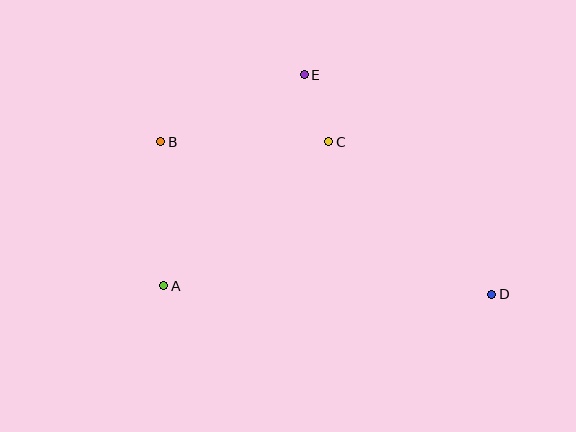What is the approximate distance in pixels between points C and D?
The distance between C and D is approximately 223 pixels.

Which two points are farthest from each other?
Points B and D are farthest from each other.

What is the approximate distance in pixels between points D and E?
The distance between D and E is approximately 288 pixels.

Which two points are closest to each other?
Points C and E are closest to each other.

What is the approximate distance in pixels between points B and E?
The distance between B and E is approximately 159 pixels.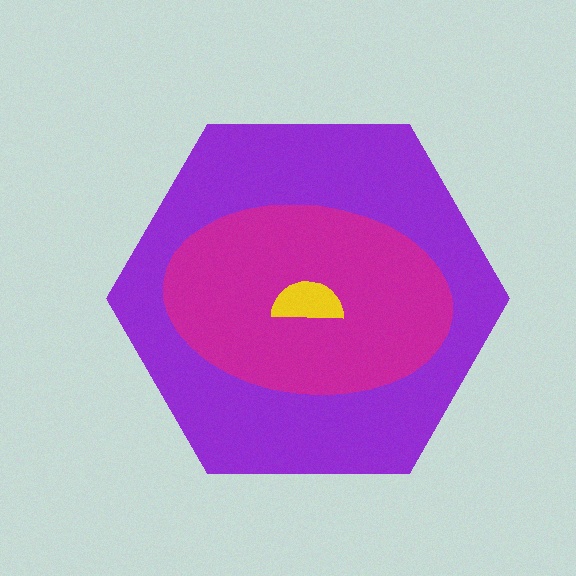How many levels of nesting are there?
3.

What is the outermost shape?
The purple hexagon.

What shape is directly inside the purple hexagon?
The magenta ellipse.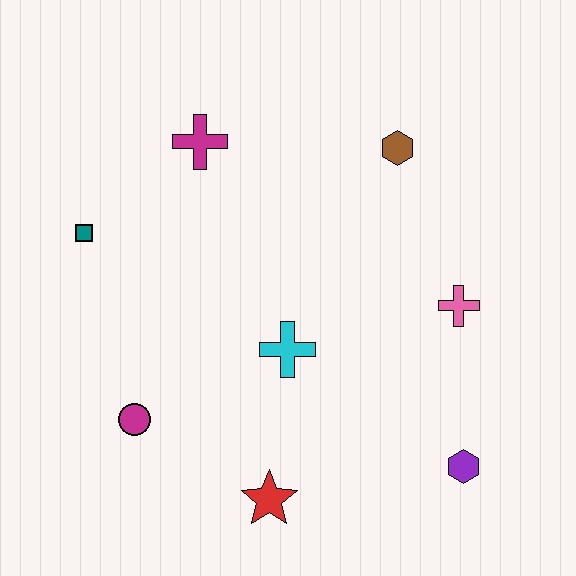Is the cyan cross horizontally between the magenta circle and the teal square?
No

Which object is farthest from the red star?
The brown hexagon is farthest from the red star.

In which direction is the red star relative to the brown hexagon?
The red star is below the brown hexagon.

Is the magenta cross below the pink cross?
No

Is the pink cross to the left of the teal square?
No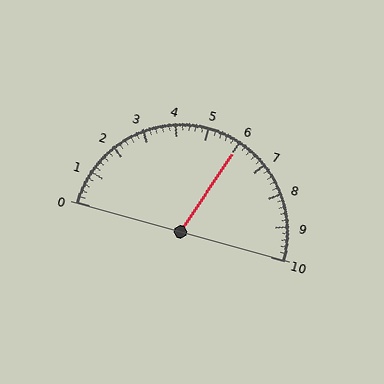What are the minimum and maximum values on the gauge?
The gauge ranges from 0 to 10.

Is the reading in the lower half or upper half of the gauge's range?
The reading is in the upper half of the range (0 to 10).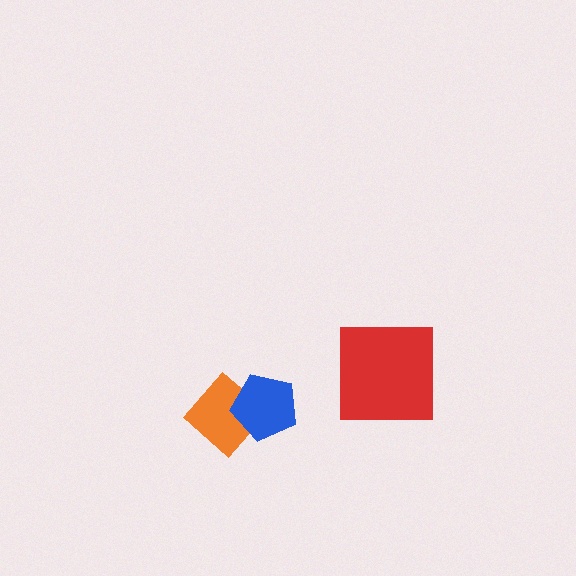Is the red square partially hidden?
No, no other shape covers it.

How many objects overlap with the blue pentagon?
1 object overlaps with the blue pentagon.